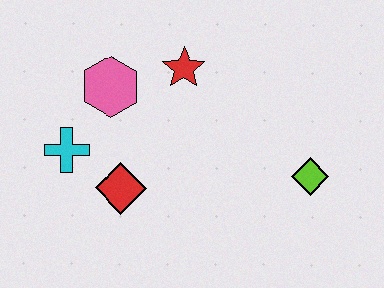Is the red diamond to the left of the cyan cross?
No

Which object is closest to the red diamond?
The cyan cross is closest to the red diamond.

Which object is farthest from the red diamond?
The lime diamond is farthest from the red diamond.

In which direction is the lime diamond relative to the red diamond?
The lime diamond is to the right of the red diamond.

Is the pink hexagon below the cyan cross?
No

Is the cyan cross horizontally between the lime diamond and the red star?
No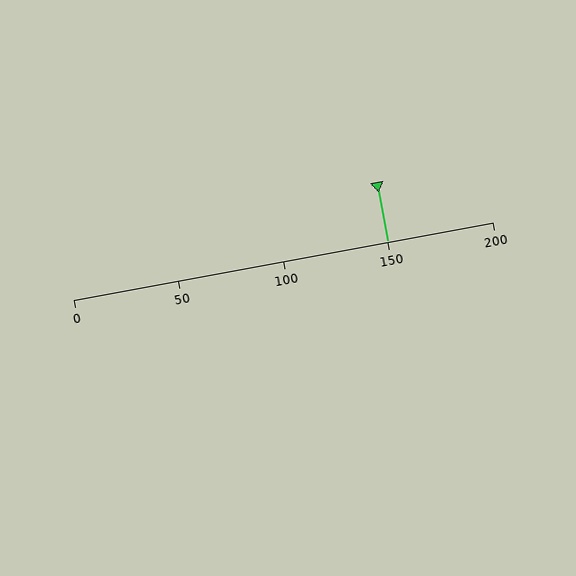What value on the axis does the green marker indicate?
The marker indicates approximately 150.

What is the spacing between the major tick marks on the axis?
The major ticks are spaced 50 apart.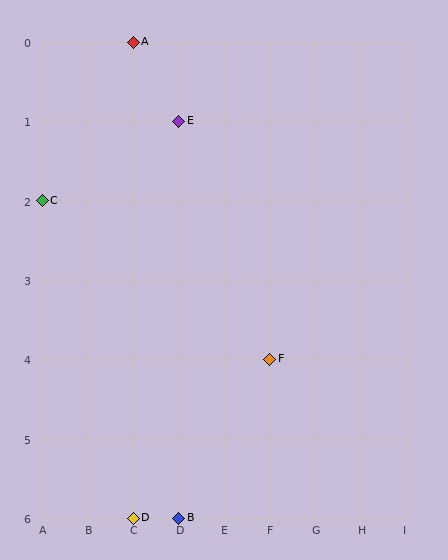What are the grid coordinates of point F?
Point F is at grid coordinates (F, 4).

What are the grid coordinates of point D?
Point D is at grid coordinates (C, 6).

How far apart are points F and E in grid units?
Points F and E are 2 columns and 3 rows apart (about 3.6 grid units diagonally).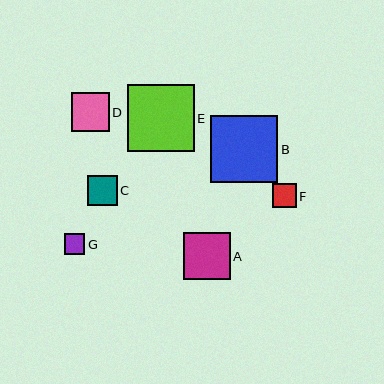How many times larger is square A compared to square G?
Square A is approximately 2.3 times the size of square G.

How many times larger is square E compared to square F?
Square E is approximately 2.9 times the size of square F.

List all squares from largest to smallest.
From largest to smallest: B, E, A, D, C, F, G.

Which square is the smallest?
Square G is the smallest with a size of approximately 20 pixels.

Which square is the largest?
Square B is the largest with a size of approximately 67 pixels.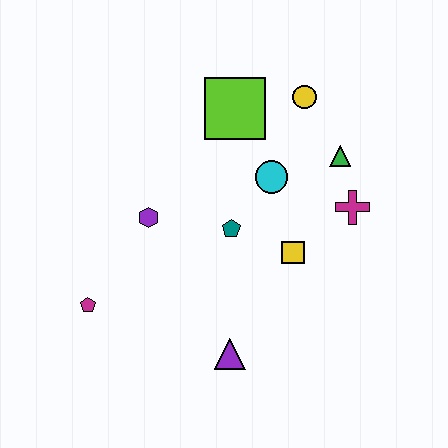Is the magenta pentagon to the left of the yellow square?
Yes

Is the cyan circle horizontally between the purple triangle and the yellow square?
Yes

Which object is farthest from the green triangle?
The magenta pentagon is farthest from the green triangle.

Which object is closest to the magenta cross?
The green triangle is closest to the magenta cross.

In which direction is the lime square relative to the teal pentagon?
The lime square is above the teal pentagon.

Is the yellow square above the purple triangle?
Yes